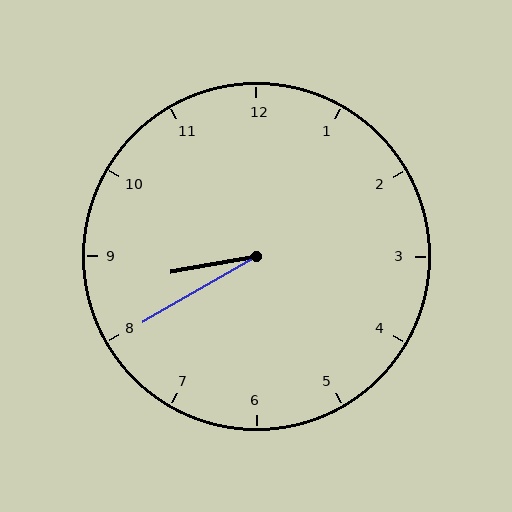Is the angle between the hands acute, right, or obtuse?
It is acute.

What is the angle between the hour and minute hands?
Approximately 20 degrees.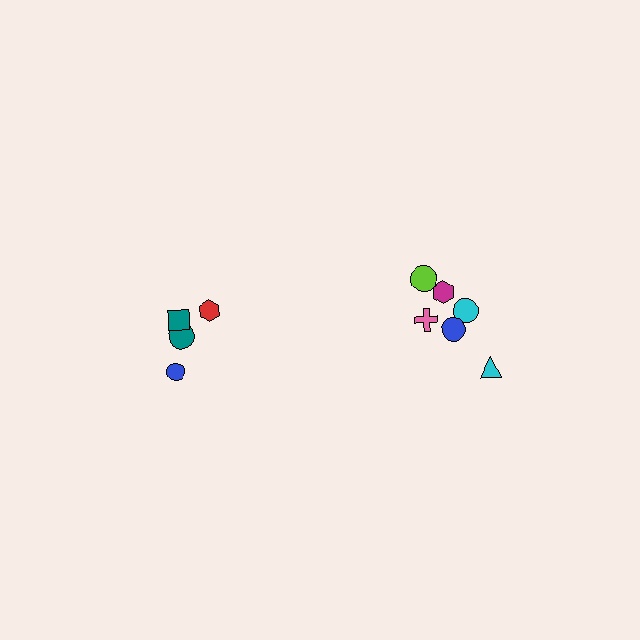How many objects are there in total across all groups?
There are 10 objects.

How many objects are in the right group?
There are 6 objects.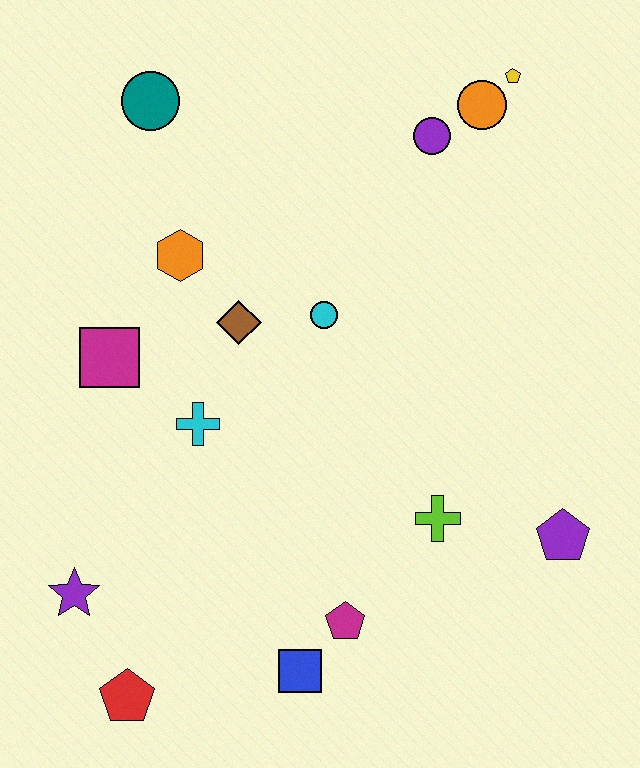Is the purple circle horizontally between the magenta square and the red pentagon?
No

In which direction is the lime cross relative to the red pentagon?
The lime cross is to the right of the red pentagon.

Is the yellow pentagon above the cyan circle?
Yes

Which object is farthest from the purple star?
The yellow pentagon is farthest from the purple star.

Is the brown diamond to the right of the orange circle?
No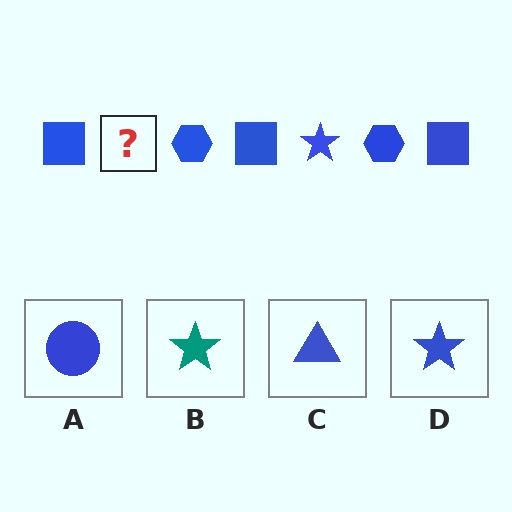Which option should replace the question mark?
Option D.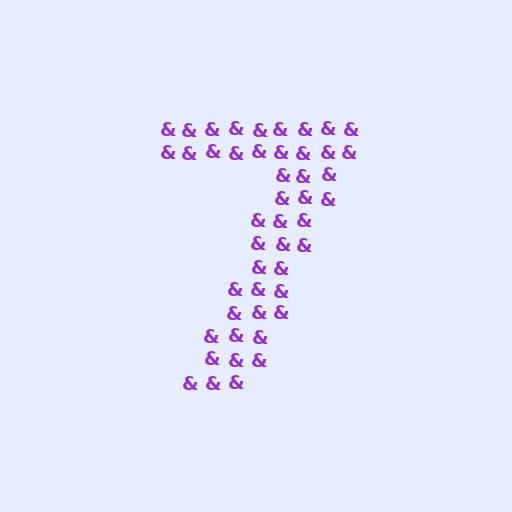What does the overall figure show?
The overall figure shows the digit 7.